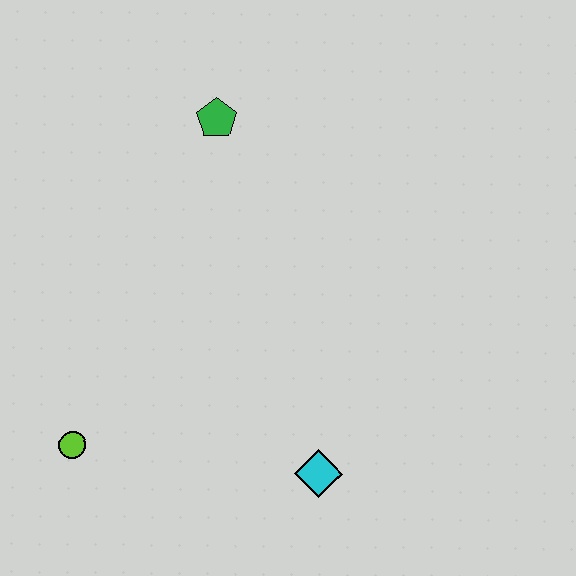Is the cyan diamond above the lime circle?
No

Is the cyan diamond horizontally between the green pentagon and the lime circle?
No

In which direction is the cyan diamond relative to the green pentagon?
The cyan diamond is below the green pentagon.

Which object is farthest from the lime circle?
The green pentagon is farthest from the lime circle.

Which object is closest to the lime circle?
The cyan diamond is closest to the lime circle.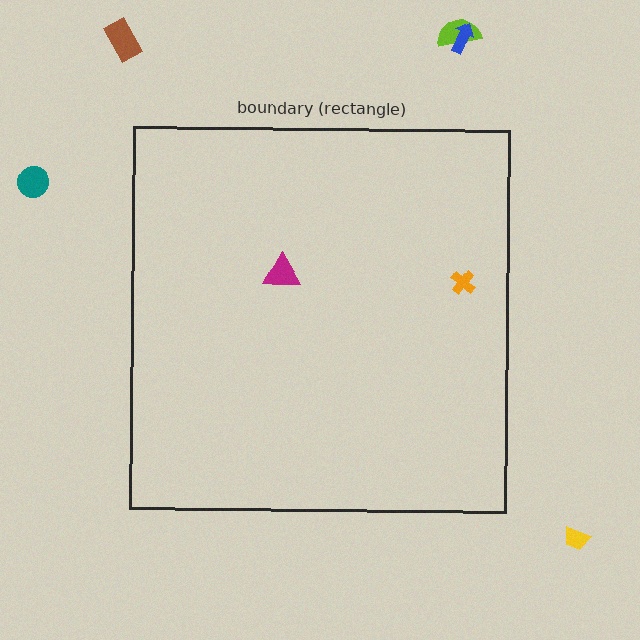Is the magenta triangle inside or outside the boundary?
Inside.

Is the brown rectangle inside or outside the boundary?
Outside.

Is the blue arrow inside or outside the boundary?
Outside.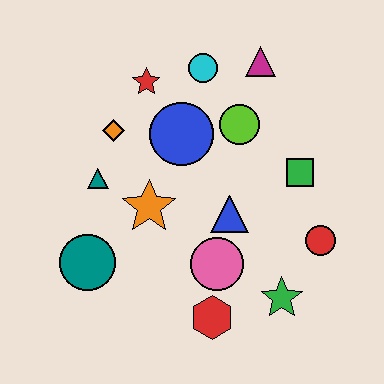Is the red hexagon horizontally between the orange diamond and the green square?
Yes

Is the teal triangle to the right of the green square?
No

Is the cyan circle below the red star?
No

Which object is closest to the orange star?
The teal triangle is closest to the orange star.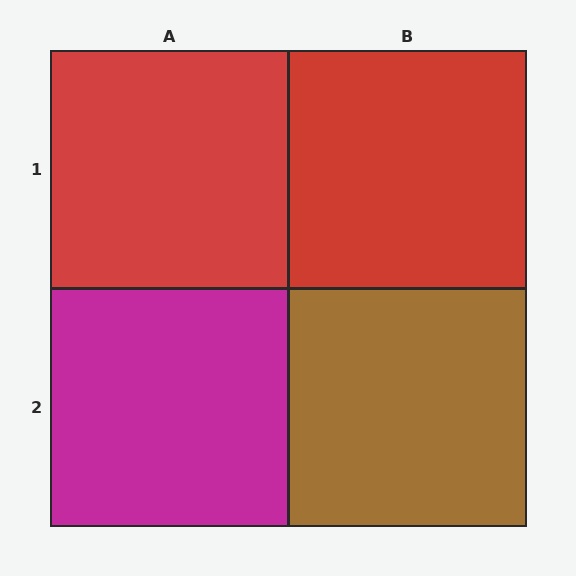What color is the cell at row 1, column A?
Red.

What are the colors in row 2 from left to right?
Magenta, brown.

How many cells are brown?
1 cell is brown.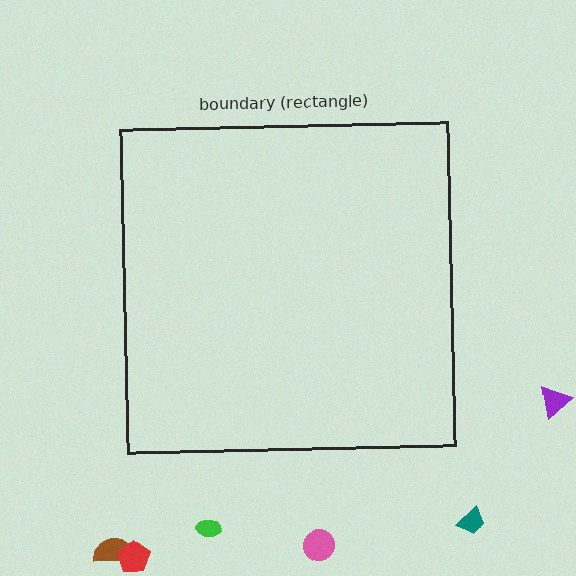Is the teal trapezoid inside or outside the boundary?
Outside.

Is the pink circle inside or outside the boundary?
Outside.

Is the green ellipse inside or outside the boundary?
Outside.